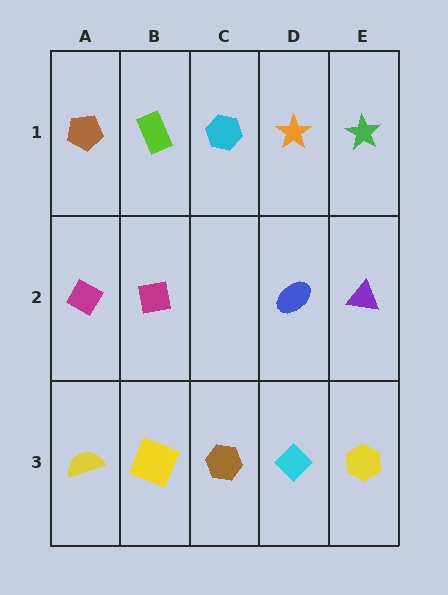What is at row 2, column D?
A blue ellipse.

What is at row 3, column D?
A cyan diamond.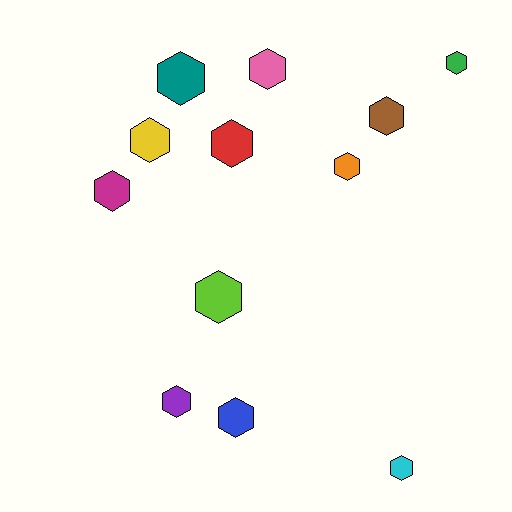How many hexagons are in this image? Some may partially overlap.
There are 12 hexagons.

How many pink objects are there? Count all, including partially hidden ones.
There is 1 pink object.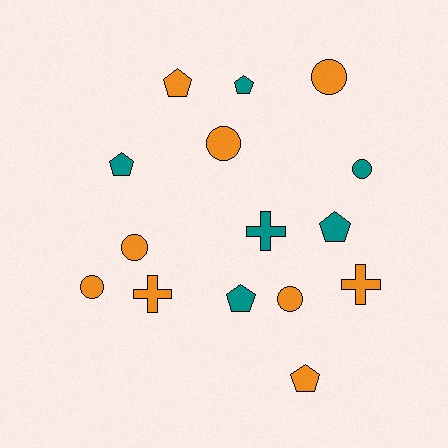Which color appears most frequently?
Orange, with 9 objects.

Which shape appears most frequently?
Circle, with 6 objects.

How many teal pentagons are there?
There are 4 teal pentagons.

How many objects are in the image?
There are 15 objects.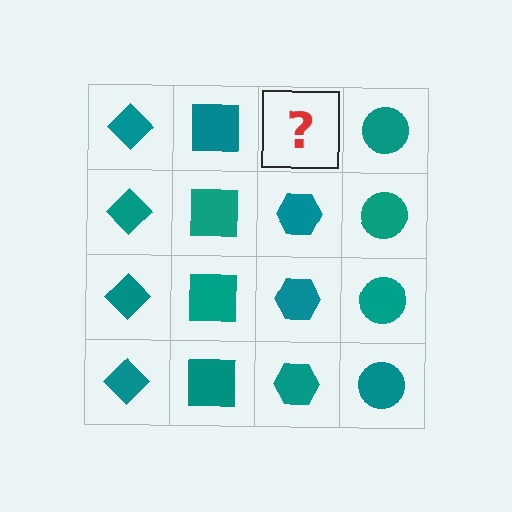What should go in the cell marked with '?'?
The missing cell should contain a teal hexagon.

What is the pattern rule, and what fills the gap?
The rule is that each column has a consistent shape. The gap should be filled with a teal hexagon.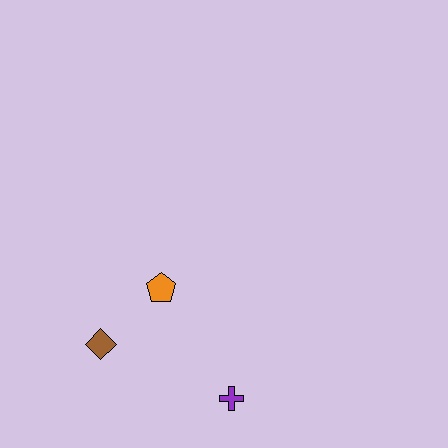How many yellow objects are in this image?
There are no yellow objects.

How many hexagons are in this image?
There are no hexagons.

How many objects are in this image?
There are 3 objects.